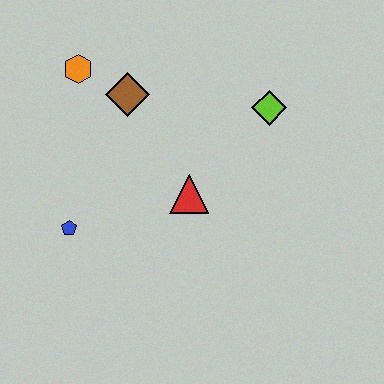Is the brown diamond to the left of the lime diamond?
Yes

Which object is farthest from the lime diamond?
The blue pentagon is farthest from the lime diamond.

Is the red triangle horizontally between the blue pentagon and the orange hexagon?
No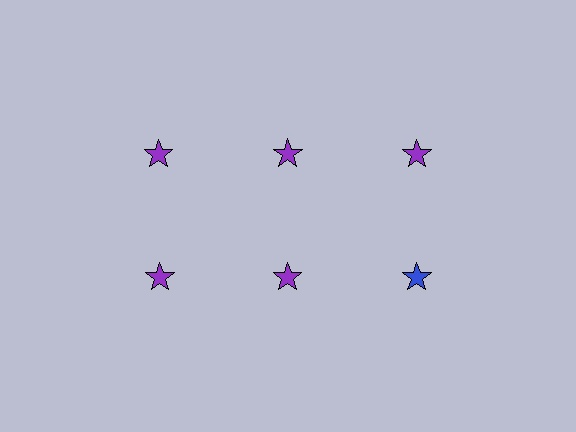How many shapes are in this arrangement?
There are 6 shapes arranged in a grid pattern.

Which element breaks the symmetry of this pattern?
The blue star in the second row, center column breaks the symmetry. All other shapes are purple stars.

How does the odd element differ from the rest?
It has a different color: blue instead of purple.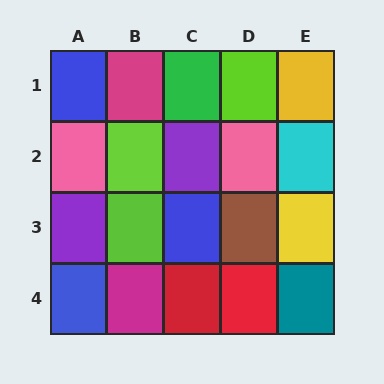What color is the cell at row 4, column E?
Teal.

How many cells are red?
2 cells are red.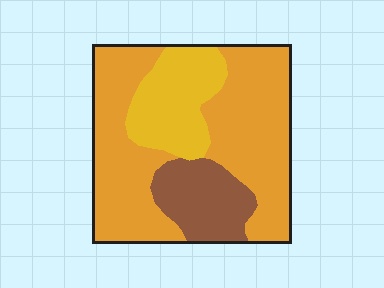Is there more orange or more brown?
Orange.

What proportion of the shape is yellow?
Yellow covers around 20% of the shape.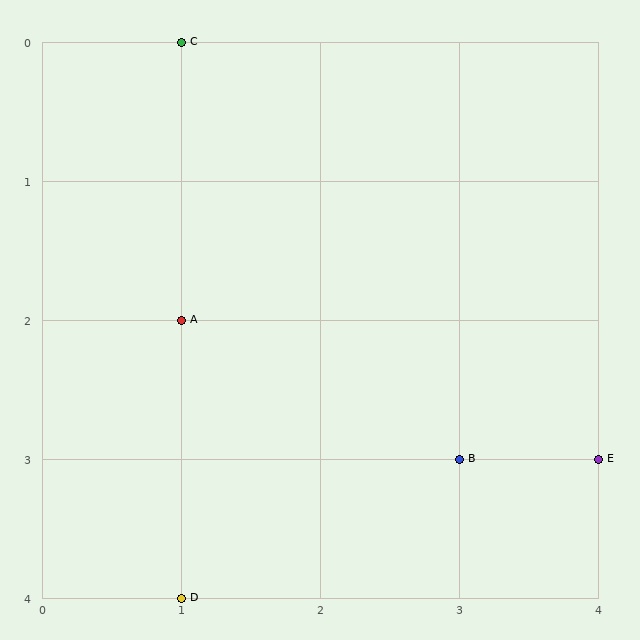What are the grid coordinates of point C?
Point C is at grid coordinates (1, 0).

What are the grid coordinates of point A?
Point A is at grid coordinates (1, 2).